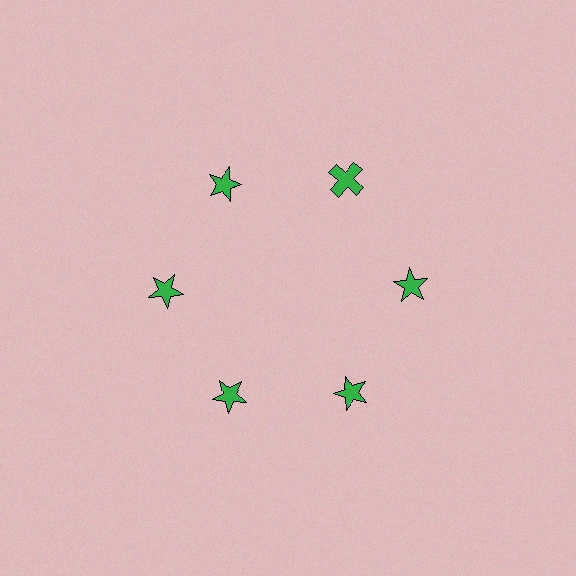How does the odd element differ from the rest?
It has a different shape: cross instead of star.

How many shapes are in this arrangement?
There are 6 shapes arranged in a ring pattern.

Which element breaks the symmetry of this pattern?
The green cross at roughly the 1 o'clock position breaks the symmetry. All other shapes are green stars.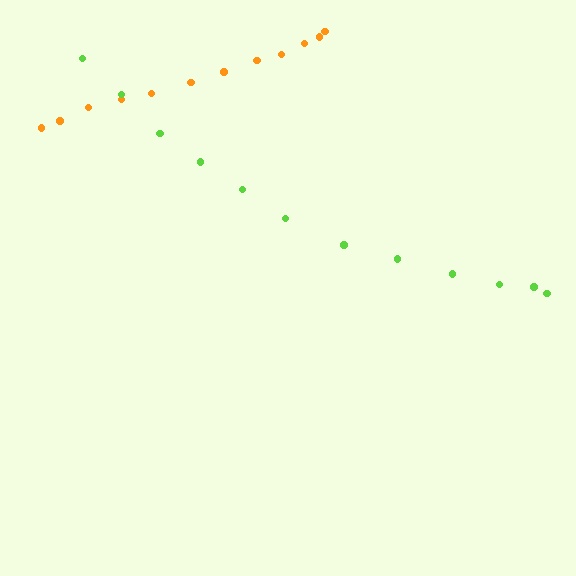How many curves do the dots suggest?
There are 2 distinct paths.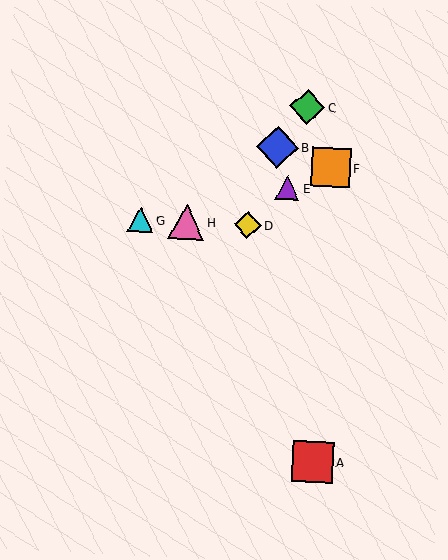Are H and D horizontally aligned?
Yes, both are at y≈222.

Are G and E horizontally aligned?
No, G is at y≈219 and E is at y≈188.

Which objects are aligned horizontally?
Objects D, G, H are aligned horizontally.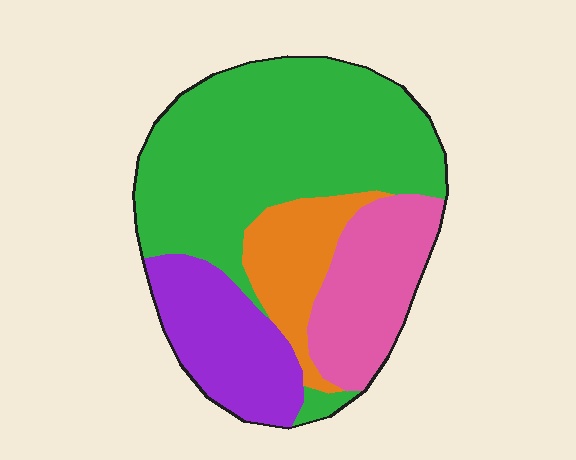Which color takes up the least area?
Orange, at roughly 15%.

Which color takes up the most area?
Green, at roughly 50%.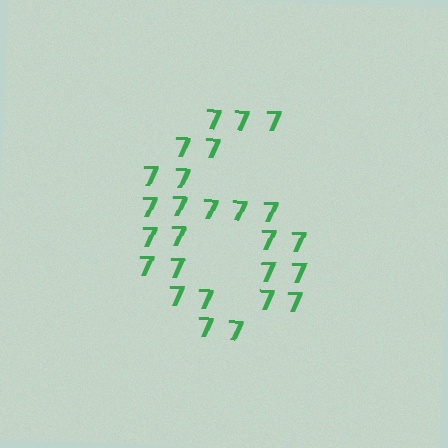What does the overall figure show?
The overall figure shows the digit 6.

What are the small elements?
The small elements are digit 7's.